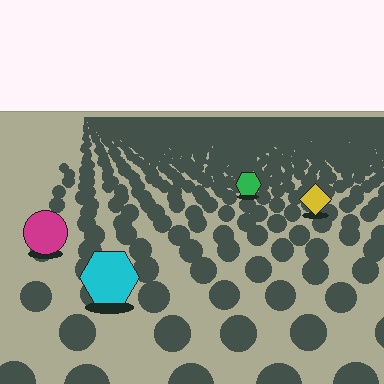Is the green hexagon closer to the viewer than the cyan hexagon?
No. The cyan hexagon is closer — you can tell from the texture gradient: the ground texture is coarser near it.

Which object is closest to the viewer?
The cyan hexagon is closest. The texture marks near it are larger and more spread out.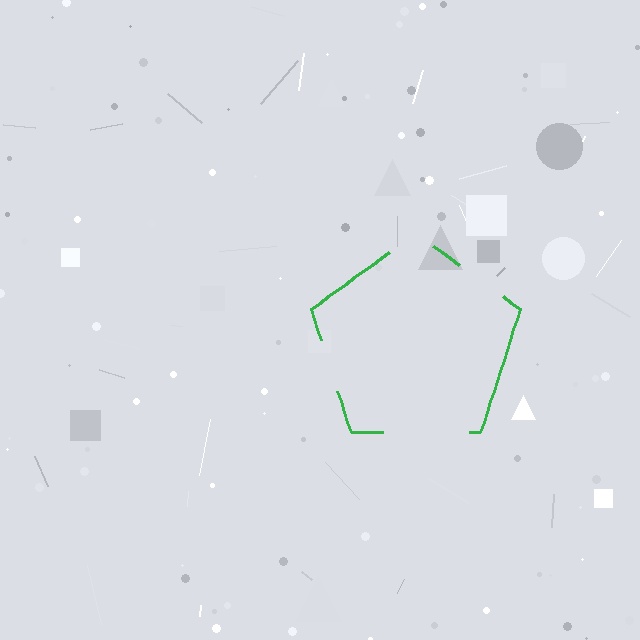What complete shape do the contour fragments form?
The contour fragments form a pentagon.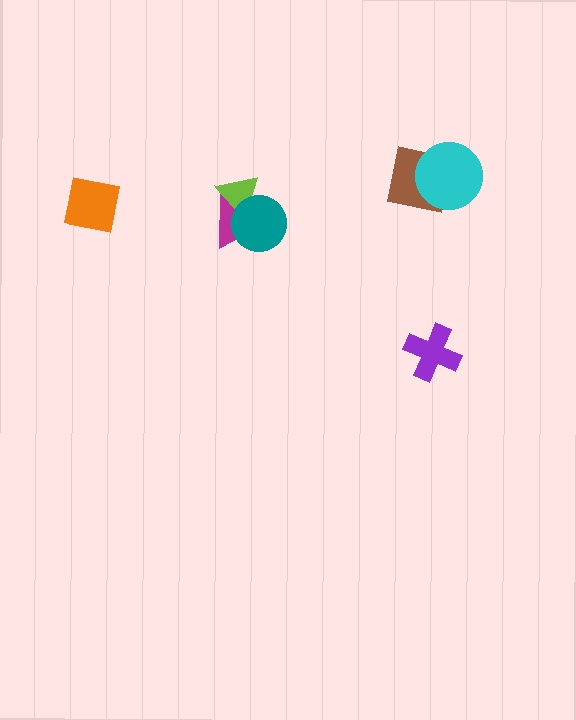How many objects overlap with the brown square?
1 object overlaps with the brown square.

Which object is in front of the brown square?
The cyan circle is in front of the brown square.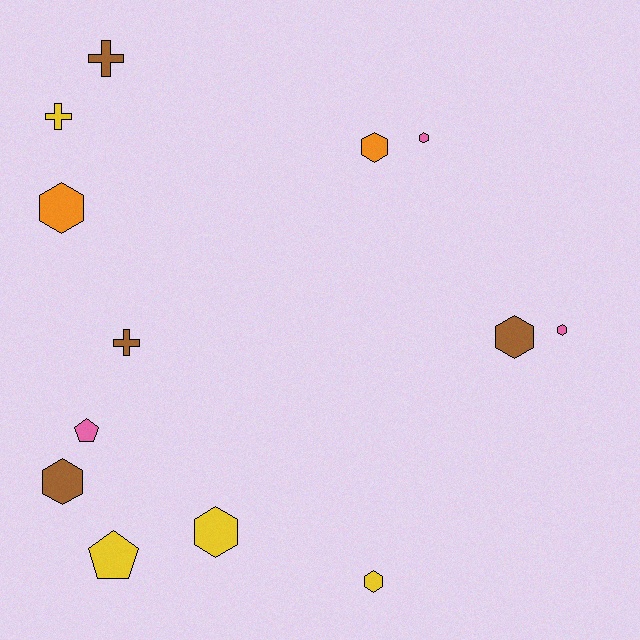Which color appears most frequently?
Brown, with 4 objects.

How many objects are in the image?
There are 13 objects.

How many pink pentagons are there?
There is 1 pink pentagon.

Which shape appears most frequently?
Hexagon, with 8 objects.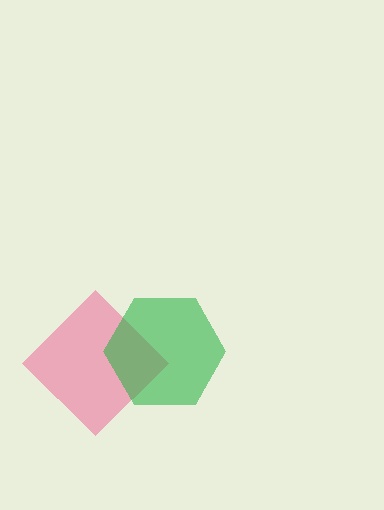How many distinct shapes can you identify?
There are 2 distinct shapes: a pink diamond, a green hexagon.